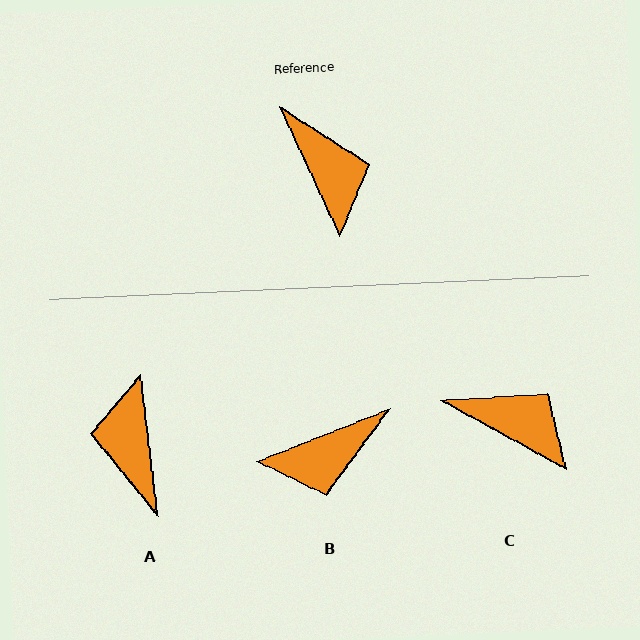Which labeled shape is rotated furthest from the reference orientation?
A, about 162 degrees away.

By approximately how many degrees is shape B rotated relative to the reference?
Approximately 94 degrees clockwise.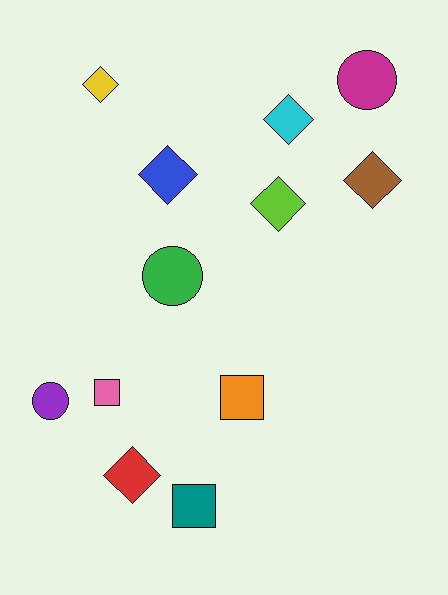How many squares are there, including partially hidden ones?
There are 3 squares.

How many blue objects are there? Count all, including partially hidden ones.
There is 1 blue object.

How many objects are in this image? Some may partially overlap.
There are 12 objects.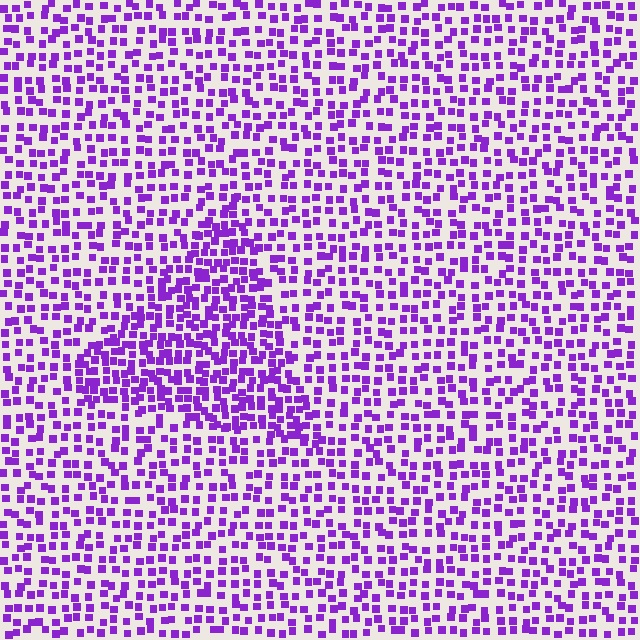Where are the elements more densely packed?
The elements are more densely packed inside the triangle boundary.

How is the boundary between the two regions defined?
The boundary is defined by a change in element density (approximately 1.7x ratio). All elements are the same color, size, and shape.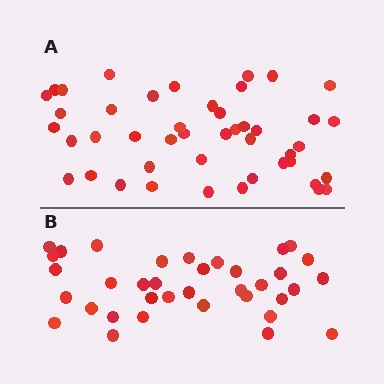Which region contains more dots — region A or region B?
Region A (the top region) has more dots.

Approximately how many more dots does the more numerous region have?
Region A has roughly 8 or so more dots than region B.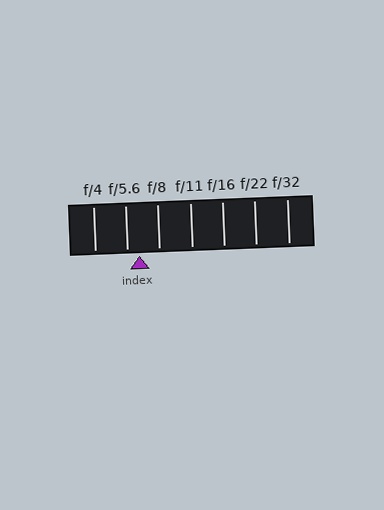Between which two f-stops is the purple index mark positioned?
The index mark is between f/5.6 and f/8.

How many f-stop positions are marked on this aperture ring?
There are 7 f-stop positions marked.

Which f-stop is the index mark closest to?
The index mark is closest to f/5.6.